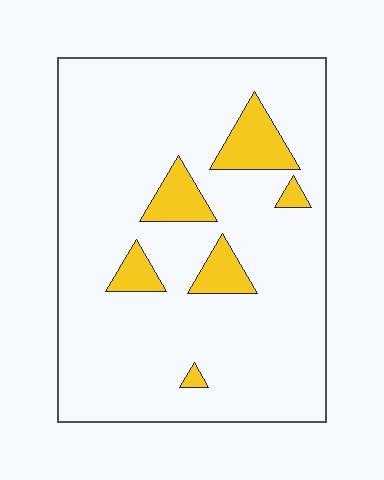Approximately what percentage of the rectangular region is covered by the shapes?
Approximately 10%.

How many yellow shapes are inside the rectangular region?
6.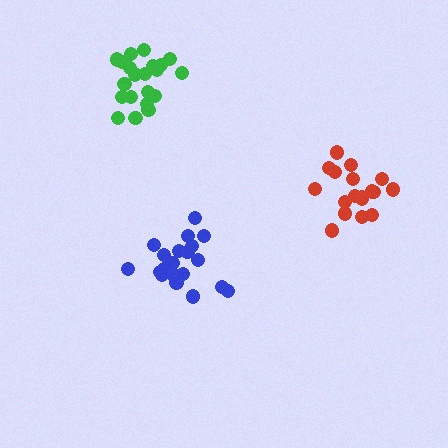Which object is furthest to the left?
The green cluster is leftmost.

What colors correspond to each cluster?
The clusters are colored: red, green, blue.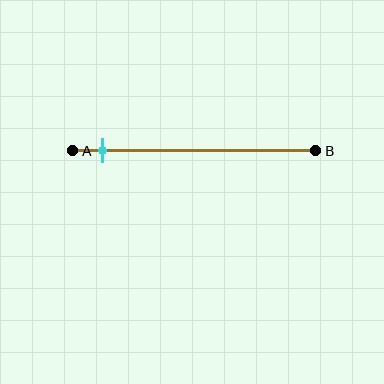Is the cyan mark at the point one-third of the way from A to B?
No, the mark is at about 10% from A, not at the 33% one-third point.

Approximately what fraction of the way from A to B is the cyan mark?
The cyan mark is approximately 10% of the way from A to B.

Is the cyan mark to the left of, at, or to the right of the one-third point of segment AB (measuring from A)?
The cyan mark is to the left of the one-third point of segment AB.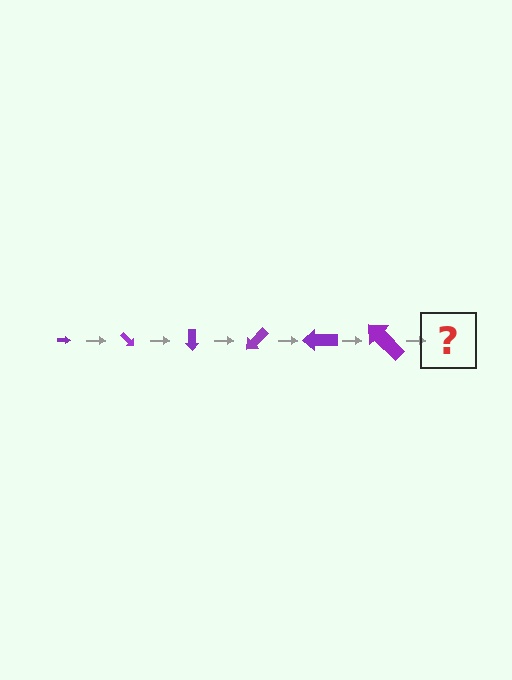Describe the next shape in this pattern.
It should be an arrow, larger than the previous one and rotated 270 degrees from the start.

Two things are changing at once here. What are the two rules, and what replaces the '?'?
The two rules are that the arrow grows larger each step and it rotates 45 degrees each step. The '?' should be an arrow, larger than the previous one and rotated 270 degrees from the start.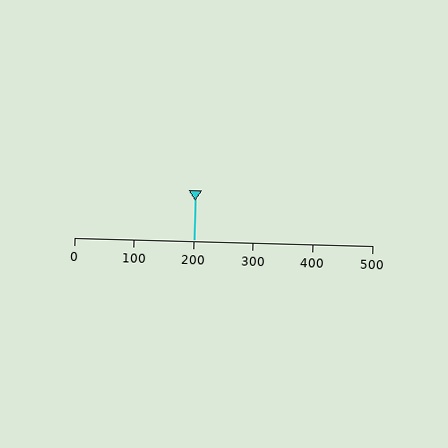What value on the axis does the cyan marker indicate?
The marker indicates approximately 200.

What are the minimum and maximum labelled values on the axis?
The axis runs from 0 to 500.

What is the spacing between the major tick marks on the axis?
The major ticks are spaced 100 apart.